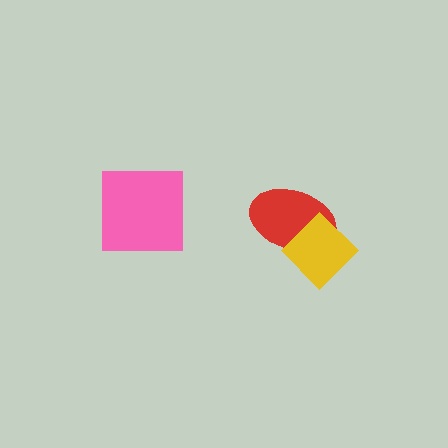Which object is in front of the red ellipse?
The yellow diamond is in front of the red ellipse.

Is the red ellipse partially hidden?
Yes, it is partially covered by another shape.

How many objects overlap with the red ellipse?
1 object overlaps with the red ellipse.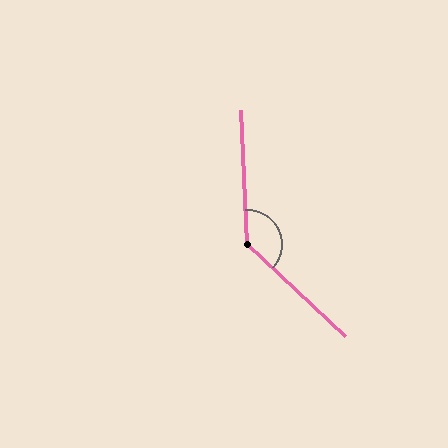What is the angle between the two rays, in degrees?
Approximately 136 degrees.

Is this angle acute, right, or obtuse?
It is obtuse.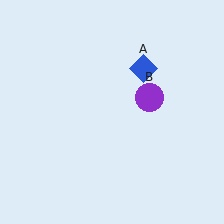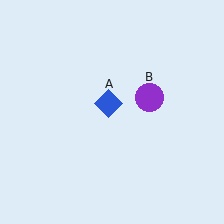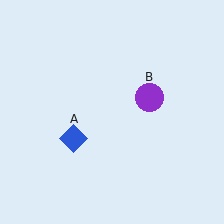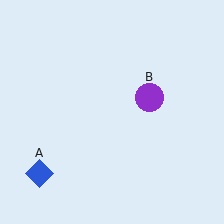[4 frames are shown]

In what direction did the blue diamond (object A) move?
The blue diamond (object A) moved down and to the left.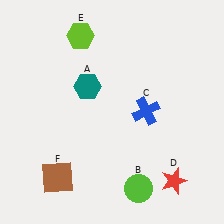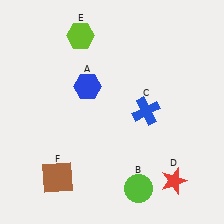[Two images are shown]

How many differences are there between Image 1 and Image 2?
There is 1 difference between the two images.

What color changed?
The hexagon (A) changed from teal in Image 1 to blue in Image 2.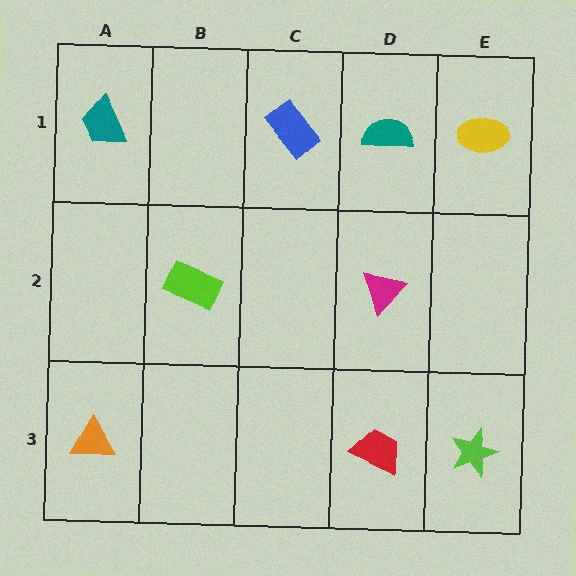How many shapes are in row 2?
2 shapes.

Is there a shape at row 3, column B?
No, that cell is empty.